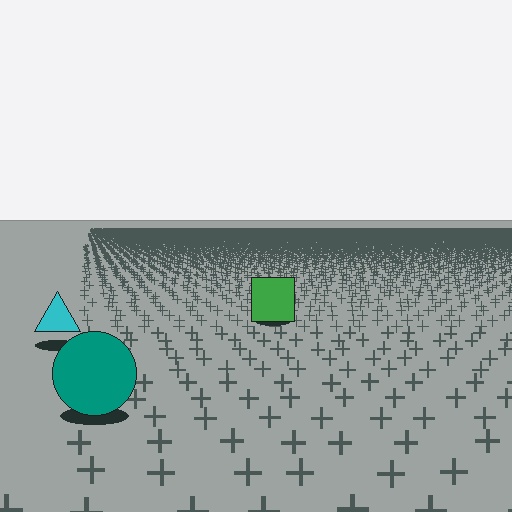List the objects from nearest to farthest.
From nearest to farthest: the teal circle, the cyan triangle, the green square.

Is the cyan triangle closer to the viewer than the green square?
Yes. The cyan triangle is closer — you can tell from the texture gradient: the ground texture is coarser near it.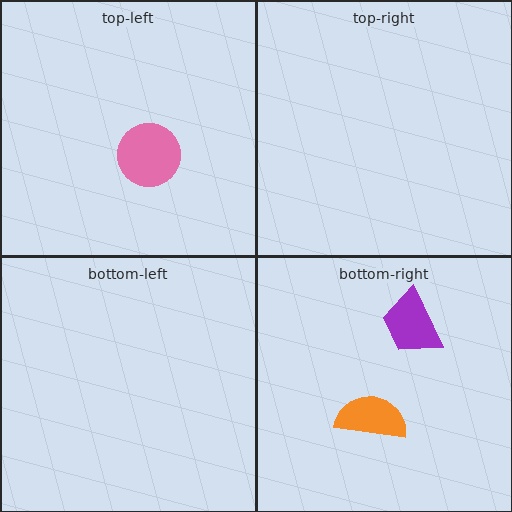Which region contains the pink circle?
The top-left region.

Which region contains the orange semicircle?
The bottom-right region.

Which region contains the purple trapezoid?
The bottom-right region.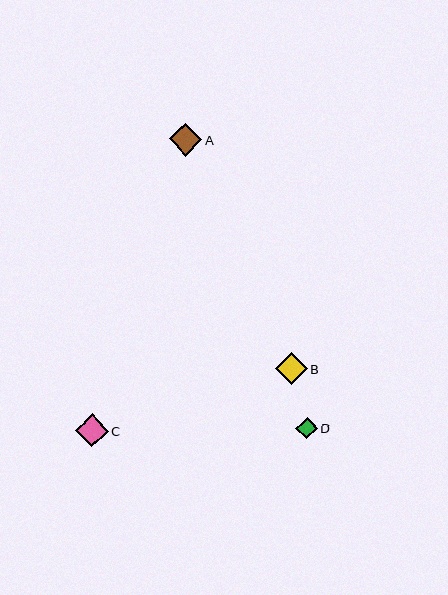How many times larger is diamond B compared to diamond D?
Diamond B is approximately 1.5 times the size of diamond D.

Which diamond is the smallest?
Diamond D is the smallest with a size of approximately 22 pixels.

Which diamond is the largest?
Diamond C is the largest with a size of approximately 33 pixels.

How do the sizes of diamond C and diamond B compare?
Diamond C and diamond B are approximately the same size.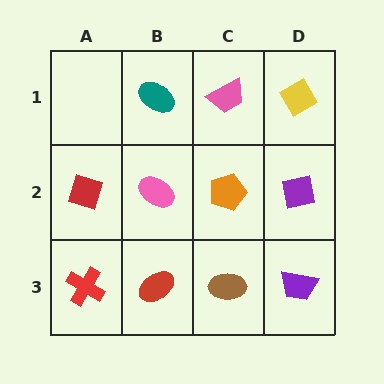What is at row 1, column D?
A yellow diamond.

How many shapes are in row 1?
3 shapes.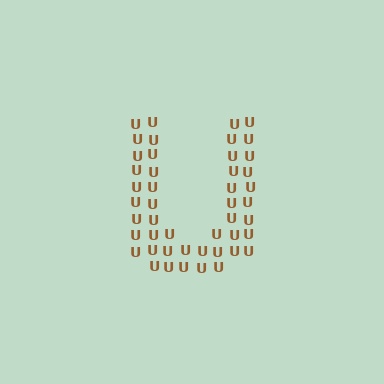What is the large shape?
The large shape is the letter U.